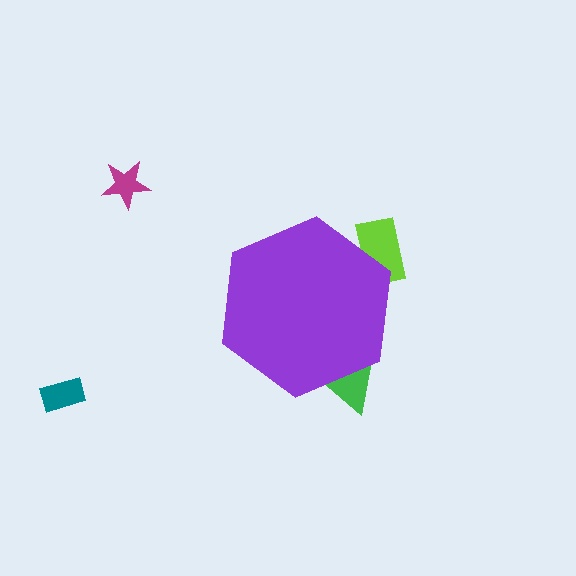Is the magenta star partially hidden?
No, the magenta star is fully visible.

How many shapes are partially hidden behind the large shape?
2 shapes are partially hidden.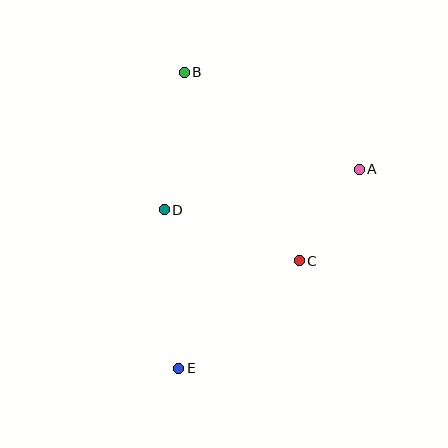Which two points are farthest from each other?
Points B and E are farthest from each other.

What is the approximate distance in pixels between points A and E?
The distance between A and E is approximately 269 pixels.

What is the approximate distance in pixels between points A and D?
The distance between A and D is approximately 199 pixels.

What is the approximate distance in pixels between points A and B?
The distance between A and B is approximately 200 pixels.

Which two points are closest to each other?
Points A and C are closest to each other.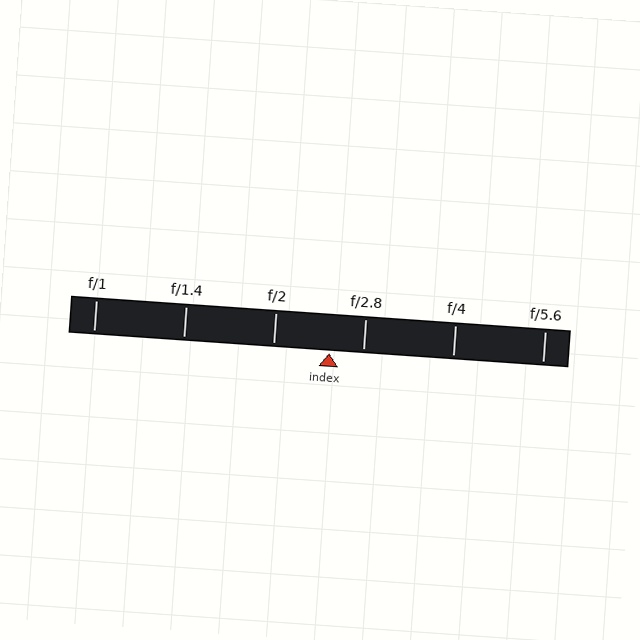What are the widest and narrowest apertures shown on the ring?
The widest aperture shown is f/1 and the narrowest is f/5.6.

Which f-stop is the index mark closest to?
The index mark is closest to f/2.8.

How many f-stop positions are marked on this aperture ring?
There are 6 f-stop positions marked.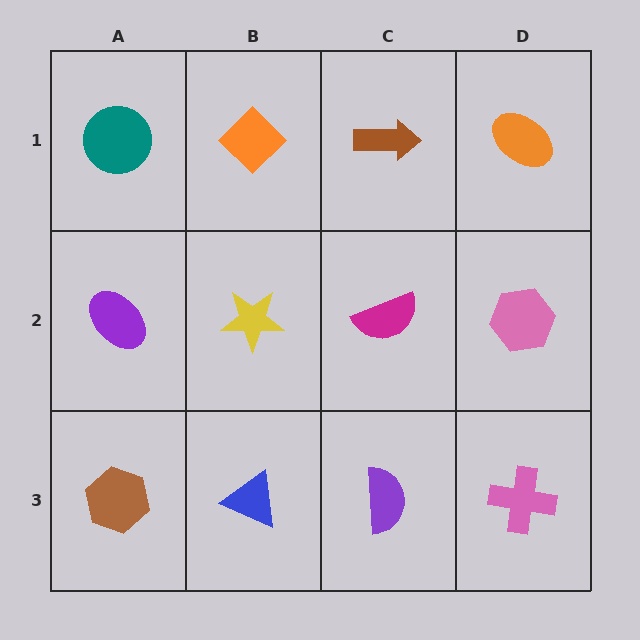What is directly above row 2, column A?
A teal circle.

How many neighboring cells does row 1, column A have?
2.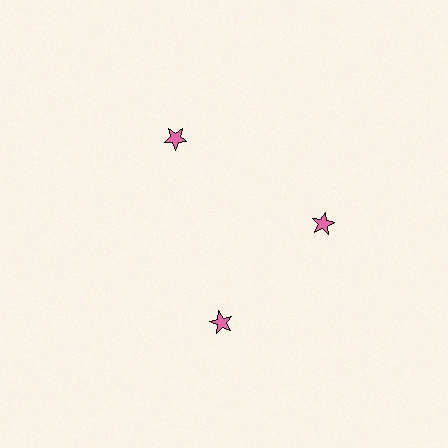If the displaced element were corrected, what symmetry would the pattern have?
It would have 3-fold rotational symmetry — the pattern would map onto itself every 120 degrees.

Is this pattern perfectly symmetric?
No. The 3 pink stars are arranged in a ring, but one element near the 7 o'clock position is rotated out of alignment along the ring, breaking the 3-fold rotational symmetry.